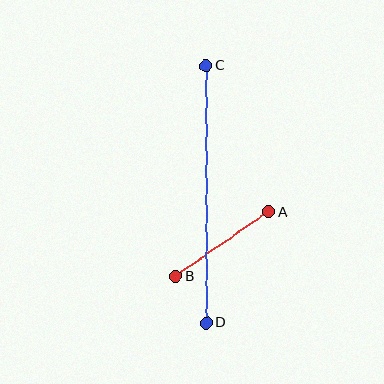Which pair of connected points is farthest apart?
Points C and D are farthest apart.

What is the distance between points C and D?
The distance is approximately 257 pixels.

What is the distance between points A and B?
The distance is approximately 113 pixels.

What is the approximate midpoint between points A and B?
The midpoint is at approximately (222, 244) pixels.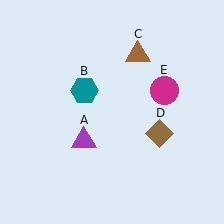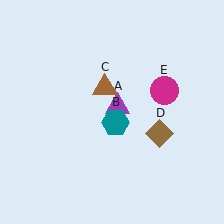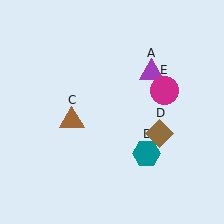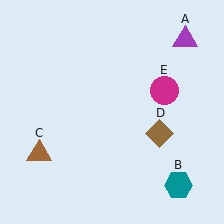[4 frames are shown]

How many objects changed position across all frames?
3 objects changed position: purple triangle (object A), teal hexagon (object B), brown triangle (object C).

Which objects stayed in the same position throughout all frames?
Brown diamond (object D) and magenta circle (object E) remained stationary.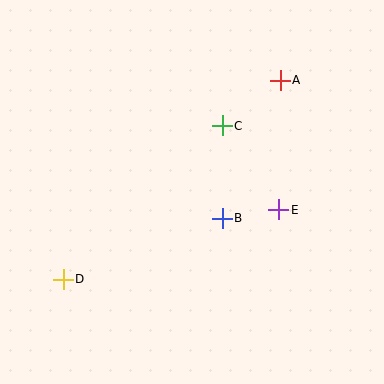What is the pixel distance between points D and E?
The distance between D and E is 226 pixels.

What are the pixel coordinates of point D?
Point D is at (63, 279).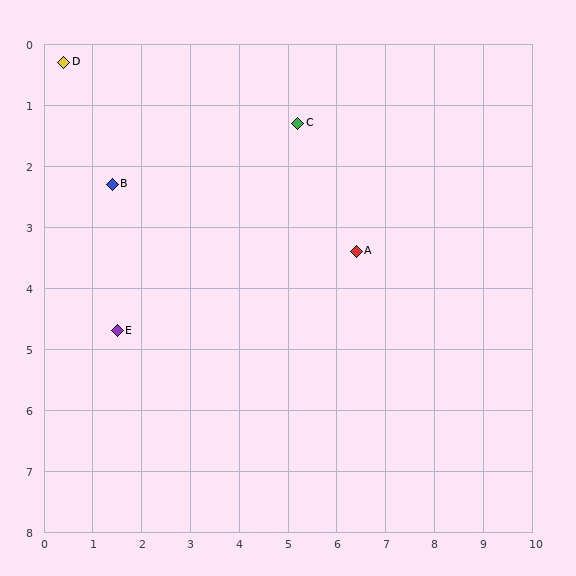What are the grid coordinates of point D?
Point D is at approximately (0.4, 0.3).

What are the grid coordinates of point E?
Point E is at approximately (1.5, 4.7).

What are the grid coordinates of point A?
Point A is at approximately (6.4, 3.4).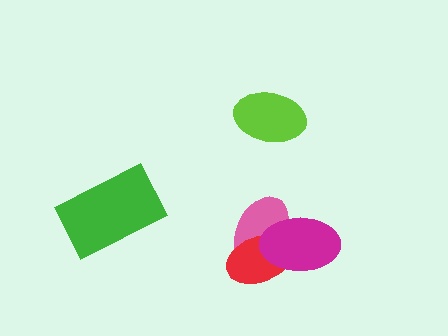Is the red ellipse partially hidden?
Yes, it is partially covered by another shape.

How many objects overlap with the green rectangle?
0 objects overlap with the green rectangle.